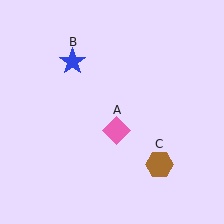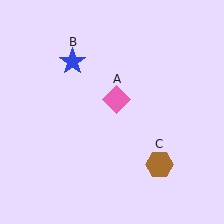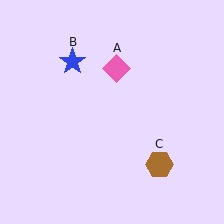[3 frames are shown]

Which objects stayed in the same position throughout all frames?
Blue star (object B) and brown hexagon (object C) remained stationary.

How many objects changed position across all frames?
1 object changed position: pink diamond (object A).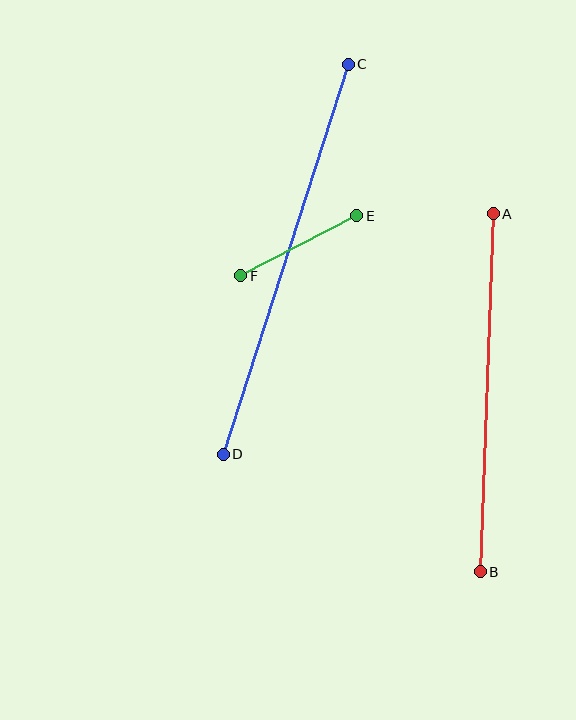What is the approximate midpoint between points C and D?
The midpoint is at approximately (286, 259) pixels.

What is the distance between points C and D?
The distance is approximately 410 pixels.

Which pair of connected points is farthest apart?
Points C and D are farthest apart.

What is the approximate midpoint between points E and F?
The midpoint is at approximately (299, 246) pixels.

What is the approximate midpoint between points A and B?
The midpoint is at approximately (487, 393) pixels.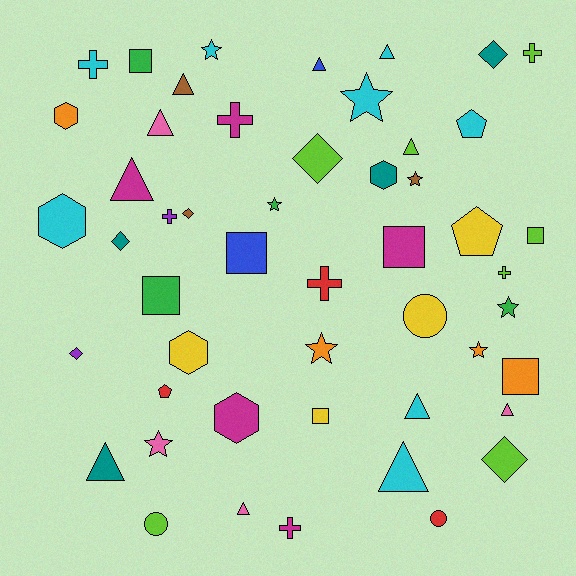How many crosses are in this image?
There are 7 crosses.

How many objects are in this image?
There are 50 objects.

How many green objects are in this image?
There are 4 green objects.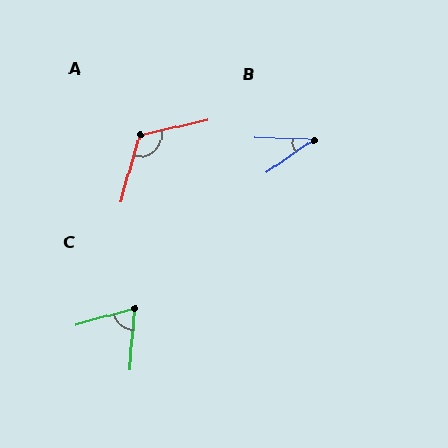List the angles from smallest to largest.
B (37°), C (70°), A (118°).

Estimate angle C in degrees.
Approximately 70 degrees.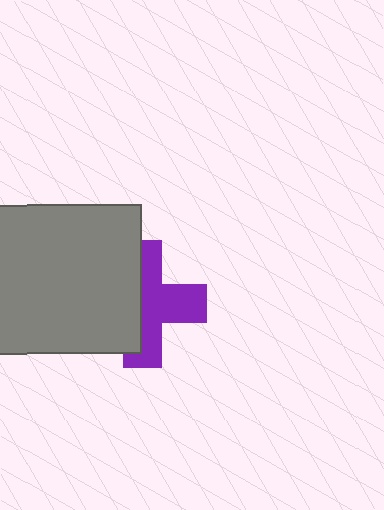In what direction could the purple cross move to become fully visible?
The purple cross could move right. That would shift it out from behind the gray square entirely.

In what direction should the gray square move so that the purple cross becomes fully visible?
The gray square should move left. That is the shortest direction to clear the overlap and leave the purple cross fully visible.